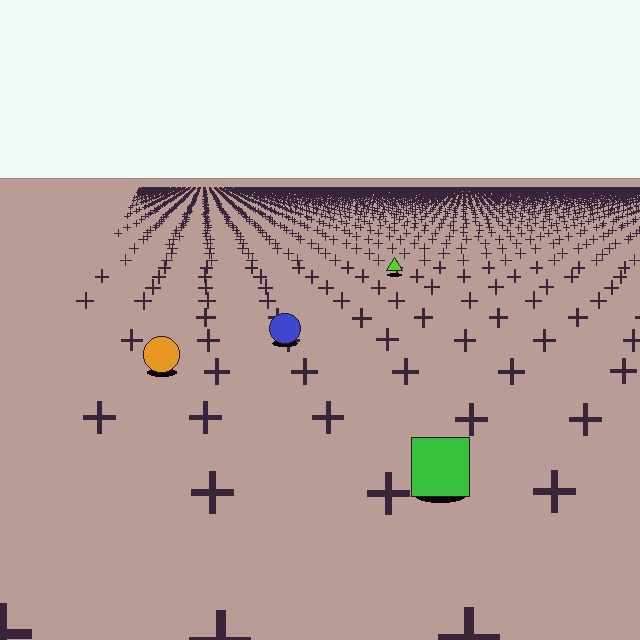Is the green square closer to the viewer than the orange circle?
Yes. The green square is closer — you can tell from the texture gradient: the ground texture is coarser near it.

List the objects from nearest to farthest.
From nearest to farthest: the green square, the orange circle, the blue circle, the lime triangle.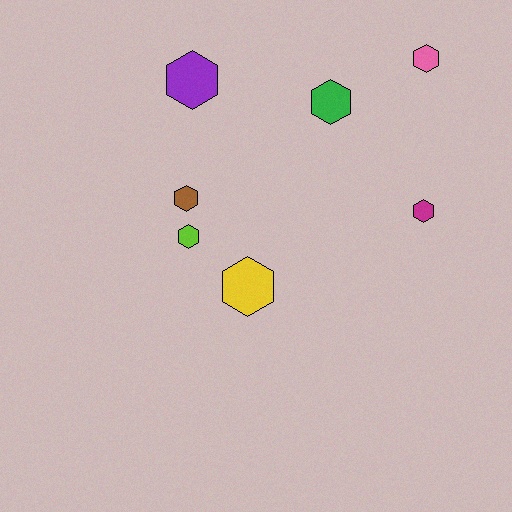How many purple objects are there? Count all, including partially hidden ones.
There is 1 purple object.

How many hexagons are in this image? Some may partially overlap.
There are 7 hexagons.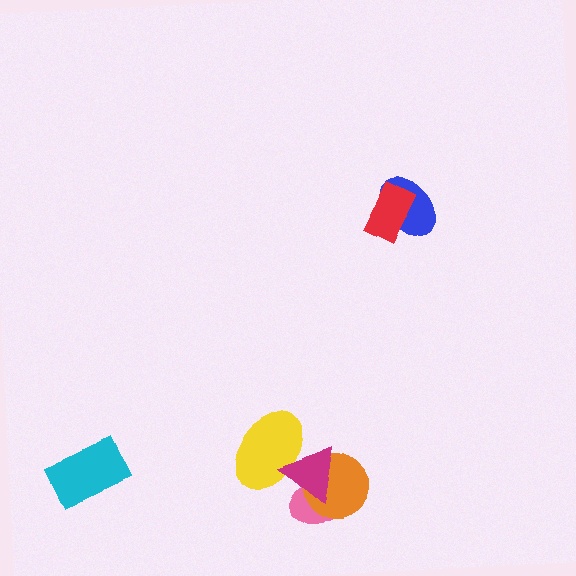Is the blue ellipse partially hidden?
Yes, it is partially covered by another shape.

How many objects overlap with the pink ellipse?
2 objects overlap with the pink ellipse.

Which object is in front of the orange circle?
The magenta triangle is in front of the orange circle.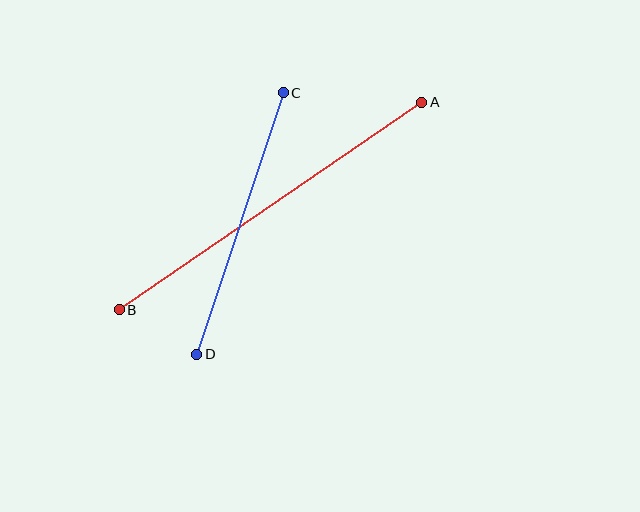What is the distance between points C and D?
The distance is approximately 275 pixels.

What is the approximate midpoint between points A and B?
The midpoint is at approximately (271, 206) pixels.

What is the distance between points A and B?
The distance is approximately 367 pixels.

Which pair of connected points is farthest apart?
Points A and B are farthest apart.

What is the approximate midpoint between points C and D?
The midpoint is at approximately (240, 223) pixels.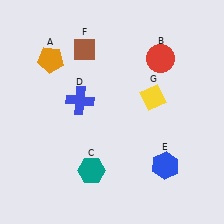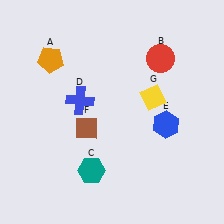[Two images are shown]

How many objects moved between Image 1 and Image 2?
2 objects moved between the two images.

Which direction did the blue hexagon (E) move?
The blue hexagon (E) moved up.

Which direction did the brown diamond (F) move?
The brown diamond (F) moved down.